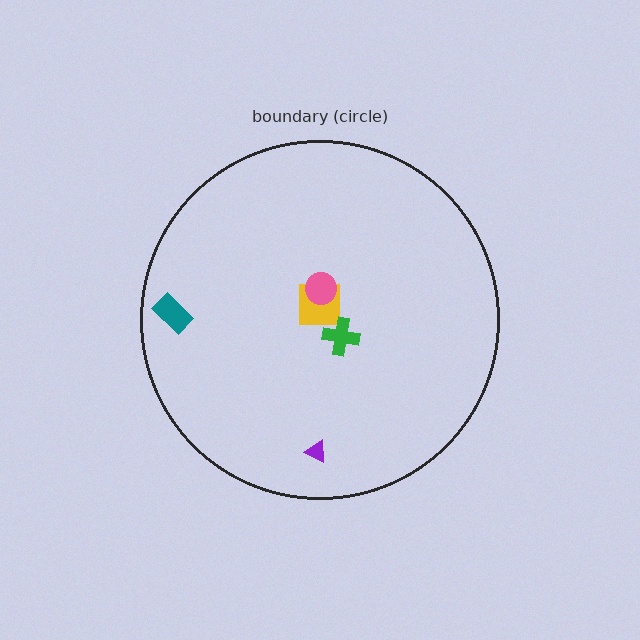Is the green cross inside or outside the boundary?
Inside.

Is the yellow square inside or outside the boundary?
Inside.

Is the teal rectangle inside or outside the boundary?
Inside.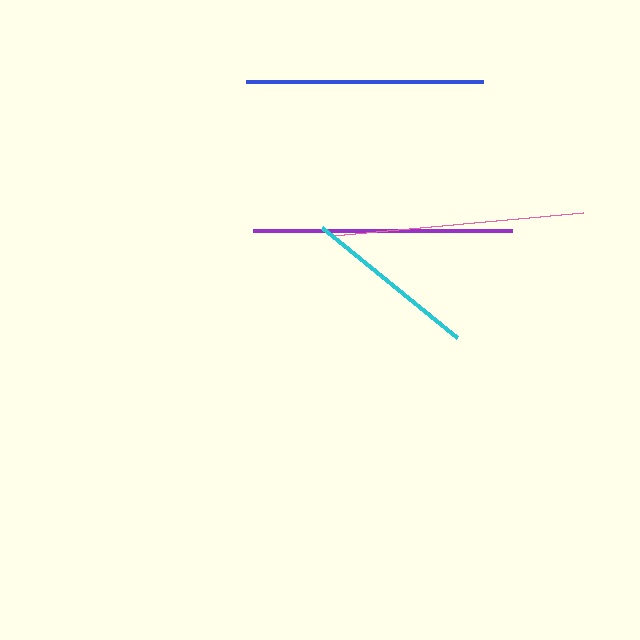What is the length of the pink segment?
The pink segment is approximately 251 pixels long.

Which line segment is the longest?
The purple line is the longest at approximately 259 pixels.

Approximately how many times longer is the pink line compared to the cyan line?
The pink line is approximately 1.4 times the length of the cyan line.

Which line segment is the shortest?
The cyan line is the shortest at approximately 174 pixels.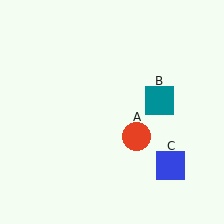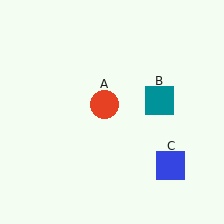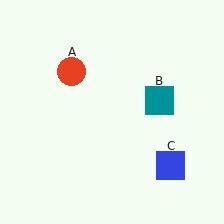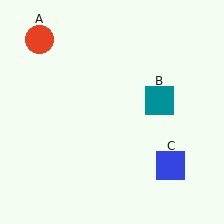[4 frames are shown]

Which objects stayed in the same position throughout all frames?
Teal square (object B) and blue square (object C) remained stationary.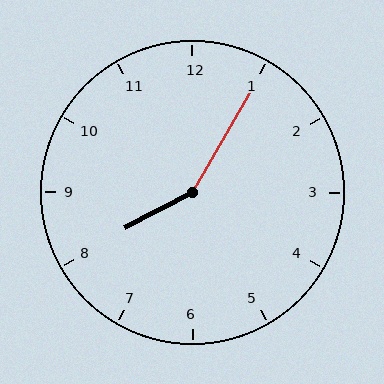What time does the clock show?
8:05.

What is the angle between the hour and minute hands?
Approximately 148 degrees.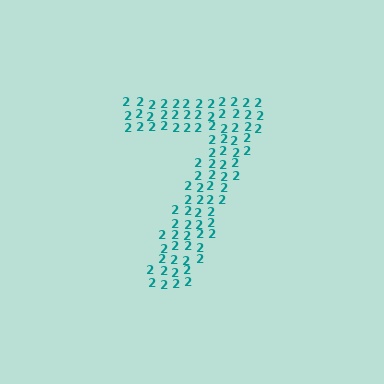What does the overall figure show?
The overall figure shows the digit 7.